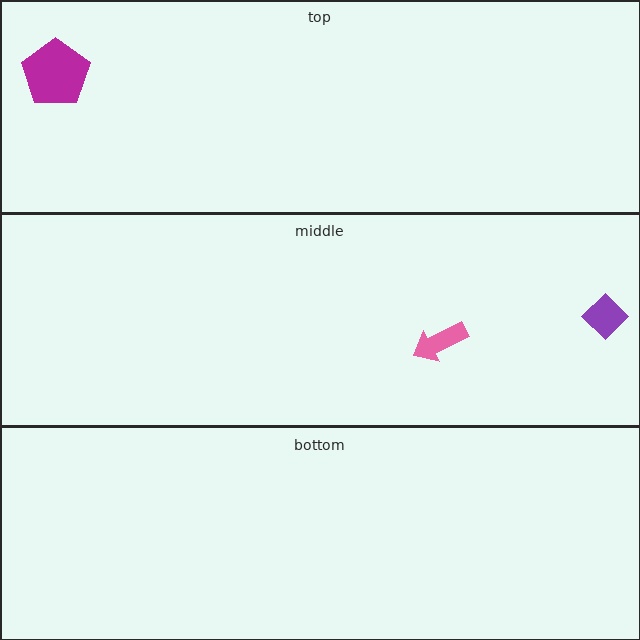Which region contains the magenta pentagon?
The top region.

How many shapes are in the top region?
1.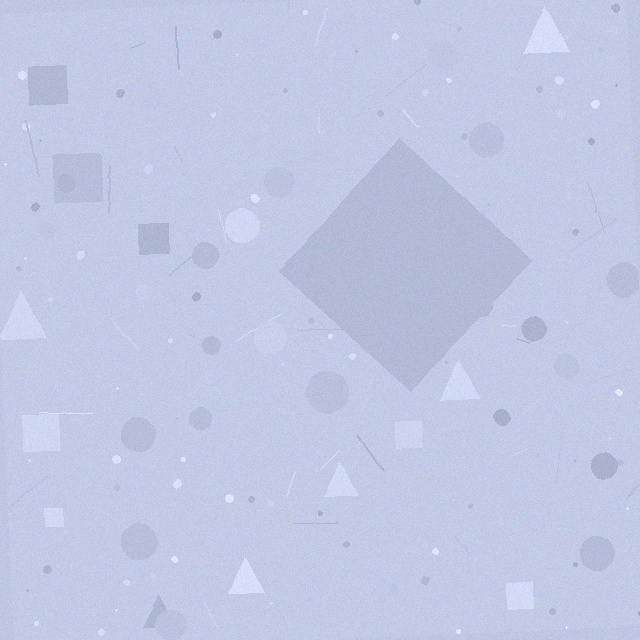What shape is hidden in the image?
A diamond is hidden in the image.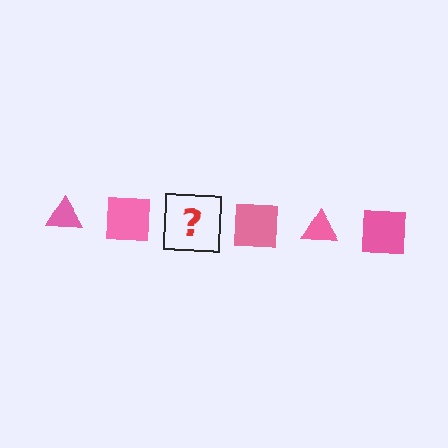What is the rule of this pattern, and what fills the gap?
The rule is that the pattern cycles through triangle, square shapes in pink. The gap should be filled with a pink triangle.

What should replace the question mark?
The question mark should be replaced with a pink triangle.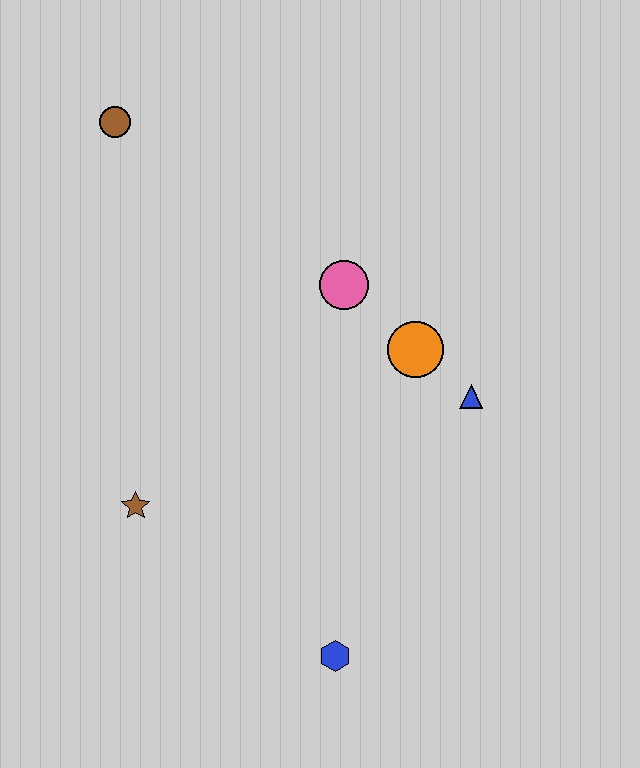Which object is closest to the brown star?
The blue hexagon is closest to the brown star.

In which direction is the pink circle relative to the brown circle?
The pink circle is to the right of the brown circle.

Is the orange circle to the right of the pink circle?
Yes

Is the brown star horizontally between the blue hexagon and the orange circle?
No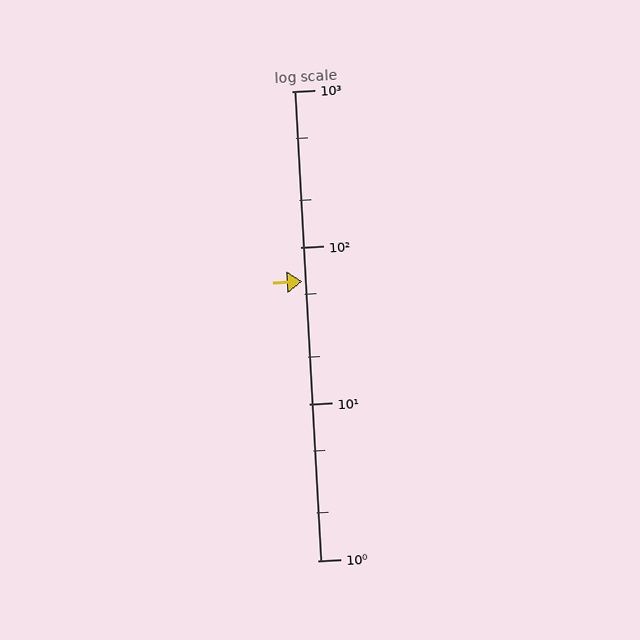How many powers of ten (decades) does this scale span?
The scale spans 3 decades, from 1 to 1000.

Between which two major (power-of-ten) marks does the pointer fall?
The pointer is between 10 and 100.